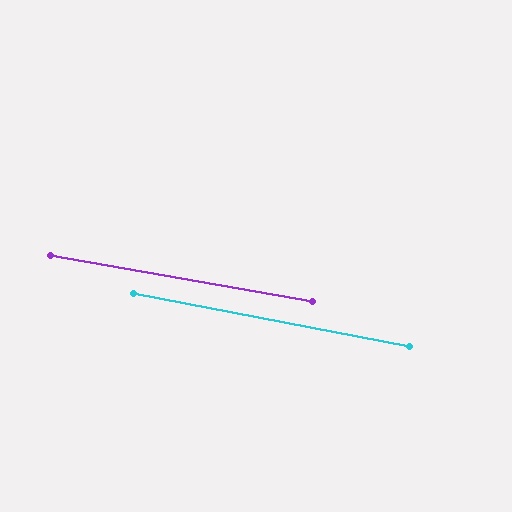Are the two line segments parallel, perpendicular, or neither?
Parallel — their directions differ by only 0.8°.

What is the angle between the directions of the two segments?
Approximately 1 degree.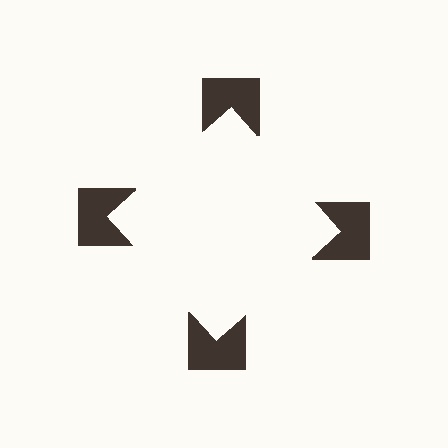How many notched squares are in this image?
There are 4 — one at each vertex of the illusory square.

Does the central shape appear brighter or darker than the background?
It typically appears slightly brighter than the background, even though no actual brightness change is drawn.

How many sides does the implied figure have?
4 sides.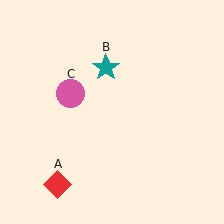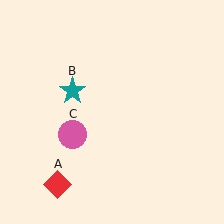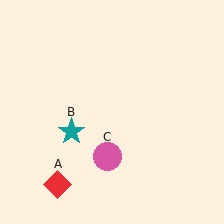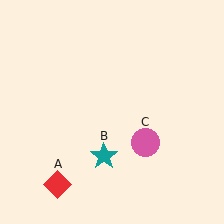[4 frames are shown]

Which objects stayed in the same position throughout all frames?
Red diamond (object A) remained stationary.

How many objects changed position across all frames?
2 objects changed position: teal star (object B), pink circle (object C).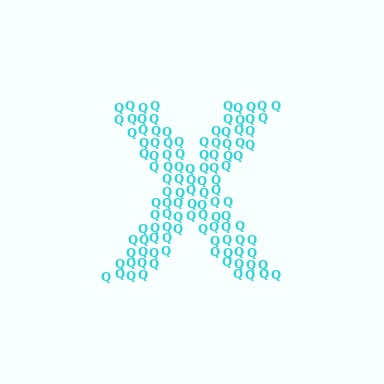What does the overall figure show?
The overall figure shows the letter X.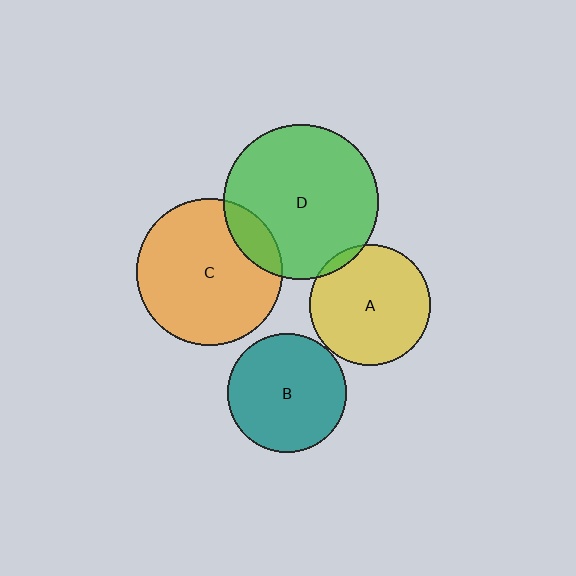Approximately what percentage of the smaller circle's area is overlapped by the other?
Approximately 5%.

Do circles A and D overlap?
Yes.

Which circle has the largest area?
Circle D (green).